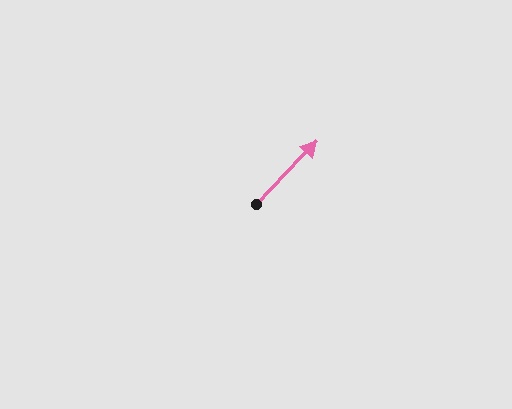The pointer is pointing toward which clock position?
Roughly 1 o'clock.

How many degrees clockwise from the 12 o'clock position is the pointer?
Approximately 44 degrees.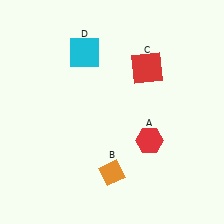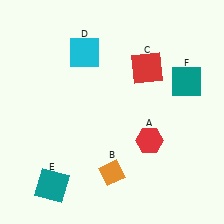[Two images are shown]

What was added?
A teal square (E), a teal square (F) were added in Image 2.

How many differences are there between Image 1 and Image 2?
There are 2 differences between the two images.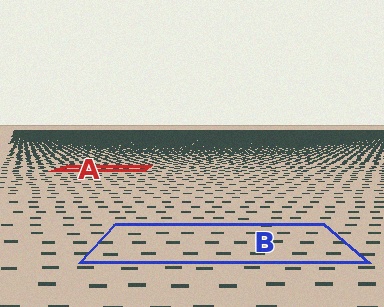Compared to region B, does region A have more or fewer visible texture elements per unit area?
Region A has more texture elements per unit area — they are packed more densely because it is farther away.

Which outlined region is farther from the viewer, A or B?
Region A is farther from the viewer — the texture elements inside it appear smaller and more densely packed.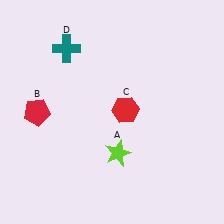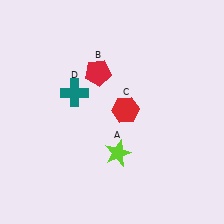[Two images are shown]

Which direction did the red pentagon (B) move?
The red pentagon (B) moved right.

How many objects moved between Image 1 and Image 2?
2 objects moved between the two images.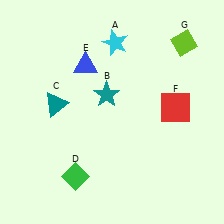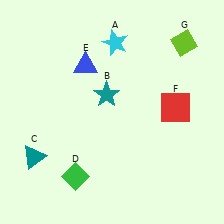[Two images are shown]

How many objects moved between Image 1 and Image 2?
1 object moved between the two images.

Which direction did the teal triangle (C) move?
The teal triangle (C) moved down.